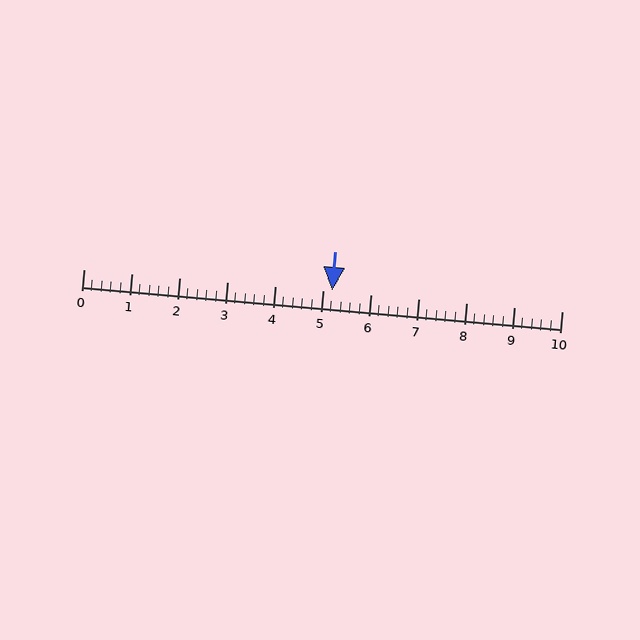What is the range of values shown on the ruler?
The ruler shows values from 0 to 10.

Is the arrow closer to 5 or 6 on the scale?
The arrow is closer to 5.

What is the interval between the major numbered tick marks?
The major tick marks are spaced 1 units apart.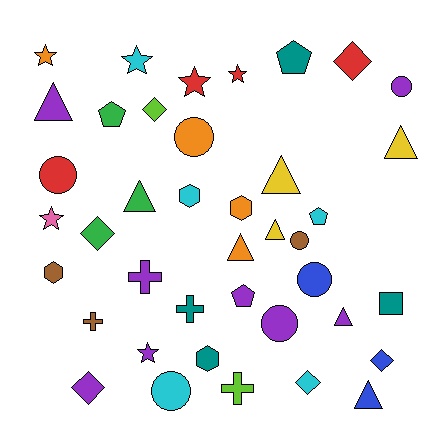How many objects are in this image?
There are 40 objects.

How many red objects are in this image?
There are 4 red objects.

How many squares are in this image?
There is 1 square.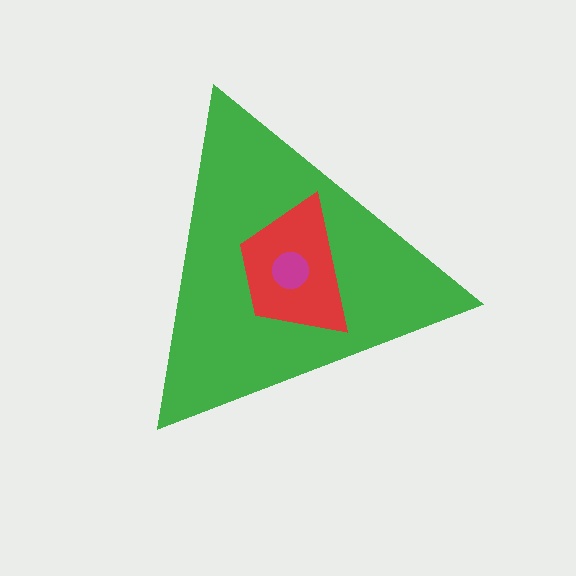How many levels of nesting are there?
3.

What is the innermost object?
The magenta circle.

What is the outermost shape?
The green triangle.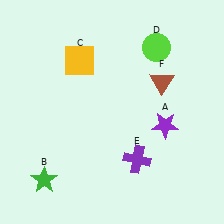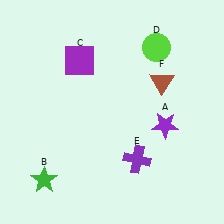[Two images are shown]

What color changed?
The square (C) changed from yellow in Image 1 to purple in Image 2.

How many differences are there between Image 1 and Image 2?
There is 1 difference between the two images.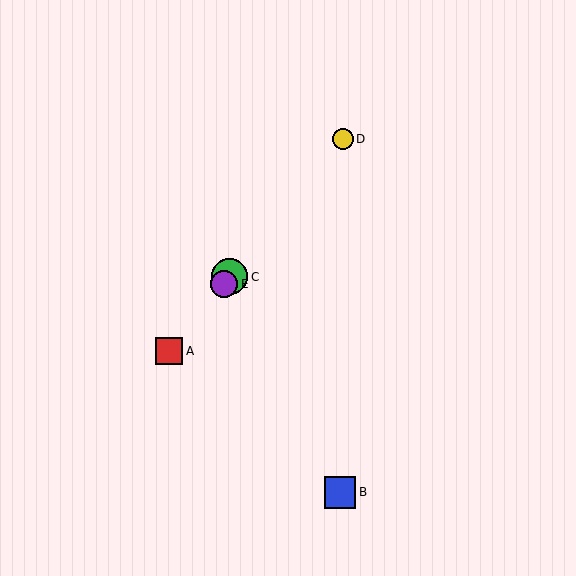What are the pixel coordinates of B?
Object B is at (340, 492).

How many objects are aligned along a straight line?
4 objects (A, C, D, E) are aligned along a straight line.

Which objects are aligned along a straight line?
Objects A, C, D, E are aligned along a straight line.